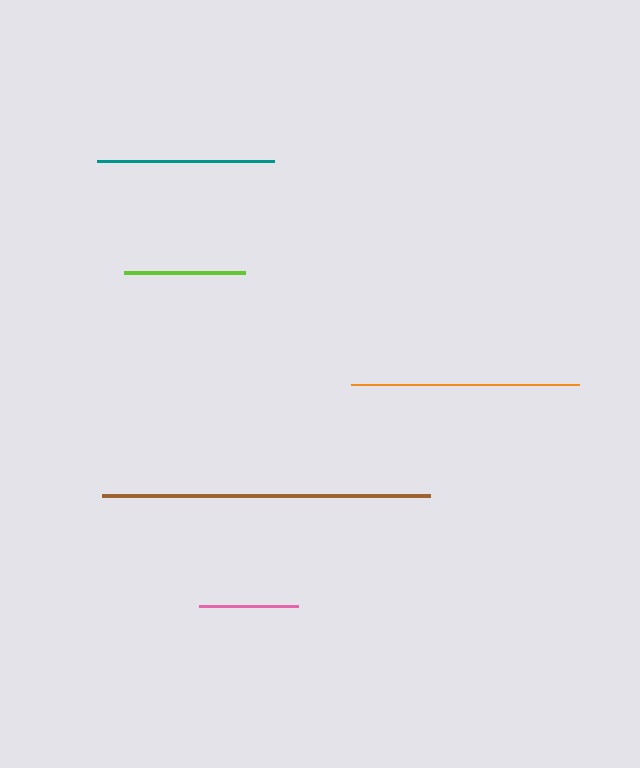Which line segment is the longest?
The brown line is the longest at approximately 328 pixels.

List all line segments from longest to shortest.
From longest to shortest: brown, orange, teal, lime, pink.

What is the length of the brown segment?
The brown segment is approximately 328 pixels long.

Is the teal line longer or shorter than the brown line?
The brown line is longer than the teal line.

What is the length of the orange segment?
The orange segment is approximately 228 pixels long.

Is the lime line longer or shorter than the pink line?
The lime line is longer than the pink line.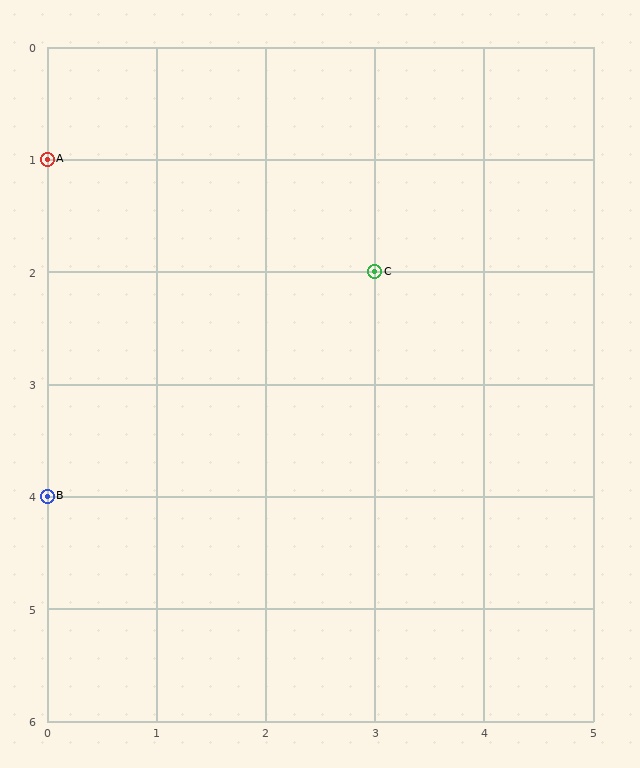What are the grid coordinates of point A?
Point A is at grid coordinates (0, 1).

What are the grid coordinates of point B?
Point B is at grid coordinates (0, 4).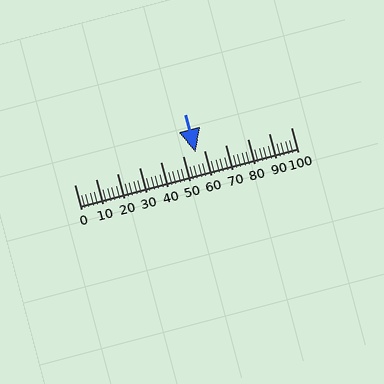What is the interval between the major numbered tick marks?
The major tick marks are spaced 10 units apart.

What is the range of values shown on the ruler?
The ruler shows values from 0 to 100.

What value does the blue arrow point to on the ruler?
The blue arrow points to approximately 56.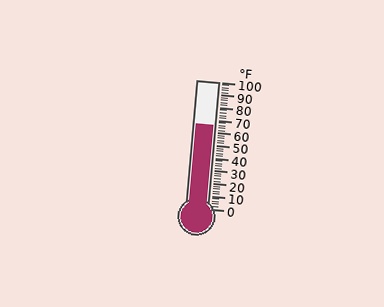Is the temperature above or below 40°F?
The temperature is above 40°F.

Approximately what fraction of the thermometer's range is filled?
The thermometer is filled to approximately 65% of its range.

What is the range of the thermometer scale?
The thermometer scale ranges from 0°F to 100°F.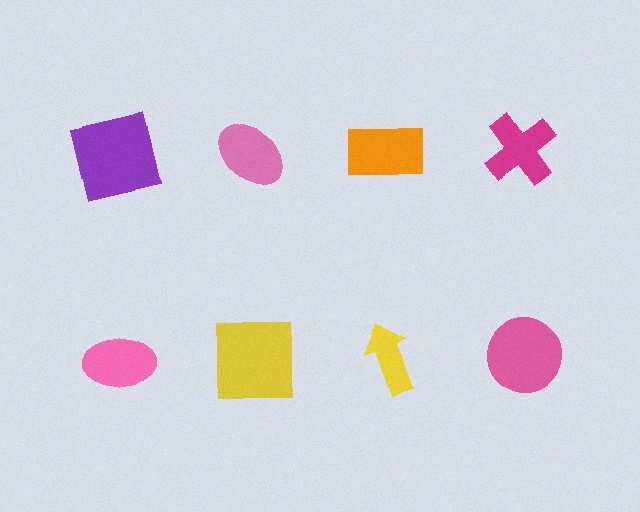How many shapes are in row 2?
4 shapes.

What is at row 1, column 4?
A magenta cross.